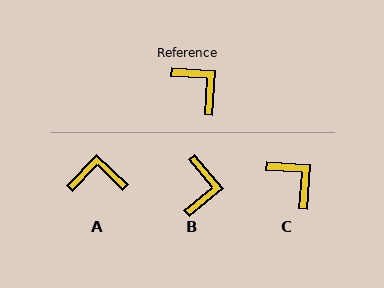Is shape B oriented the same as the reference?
No, it is off by about 46 degrees.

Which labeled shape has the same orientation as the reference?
C.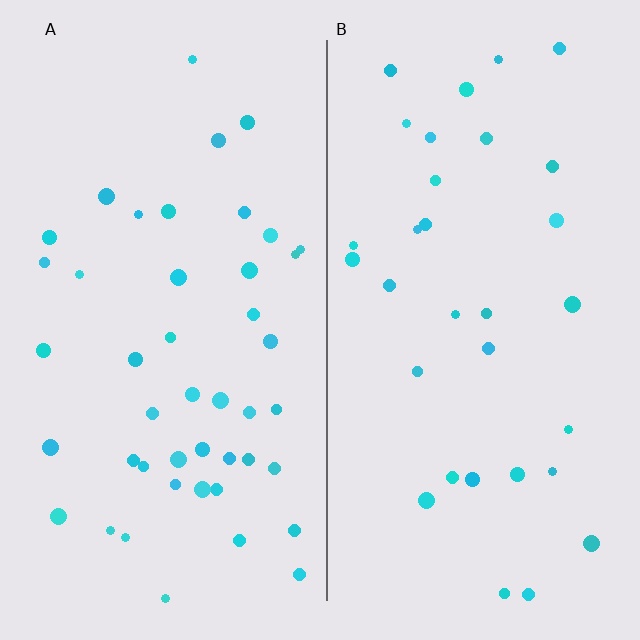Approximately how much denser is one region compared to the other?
Approximately 1.4× — region A over region B.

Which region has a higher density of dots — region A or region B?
A (the left).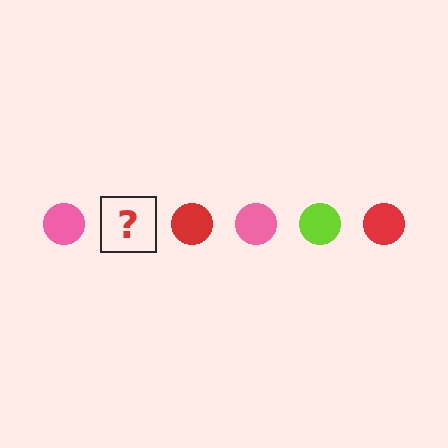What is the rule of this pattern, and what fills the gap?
The rule is that the pattern cycles through pink, lime, red circles. The gap should be filled with a lime circle.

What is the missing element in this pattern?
The missing element is a lime circle.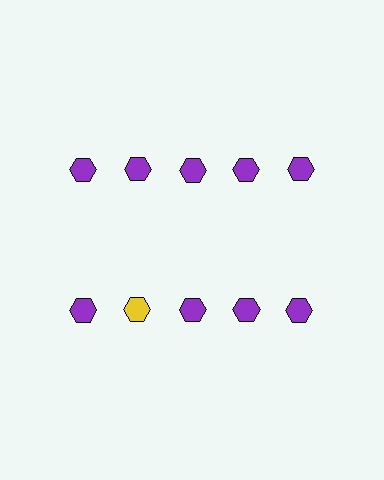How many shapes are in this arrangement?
There are 10 shapes arranged in a grid pattern.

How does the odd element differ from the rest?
It has a different color: yellow instead of purple.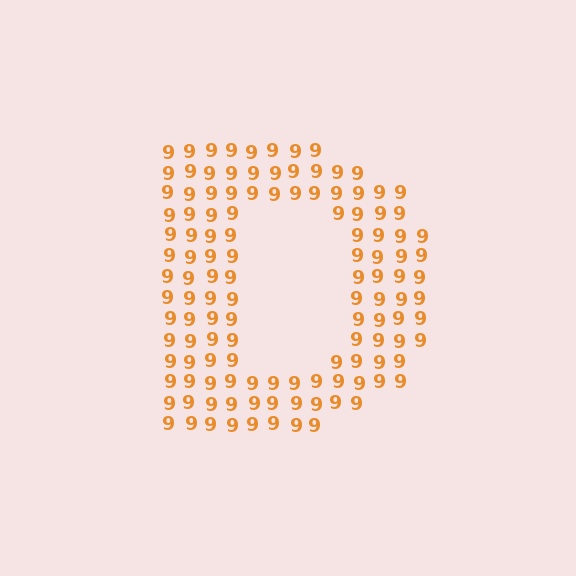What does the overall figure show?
The overall figure shows the letter D.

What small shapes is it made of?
It is made of small digit 9's.